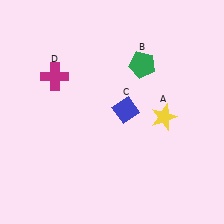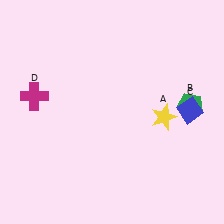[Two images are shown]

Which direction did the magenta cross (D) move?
The magenta cross (D) moved left.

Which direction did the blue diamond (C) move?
The blue diamond (C) moved right.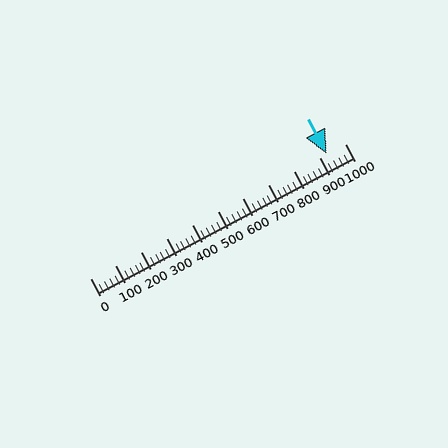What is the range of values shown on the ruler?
The ruler shows values from 0 to 1000.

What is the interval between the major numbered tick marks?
The major tick marks are spaced 100 units apart.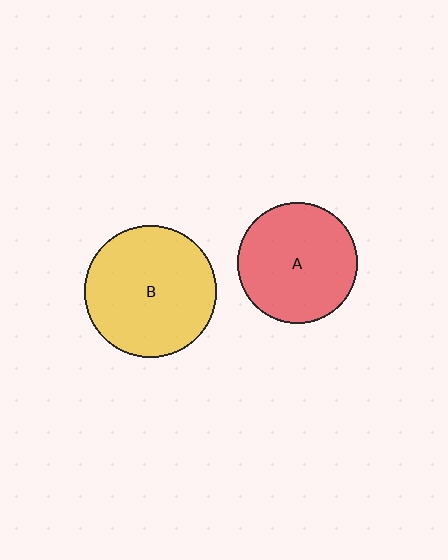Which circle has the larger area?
Circle B (yellow).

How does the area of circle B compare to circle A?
Approximately 1.2 times.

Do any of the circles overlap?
No, none of the circles overlap.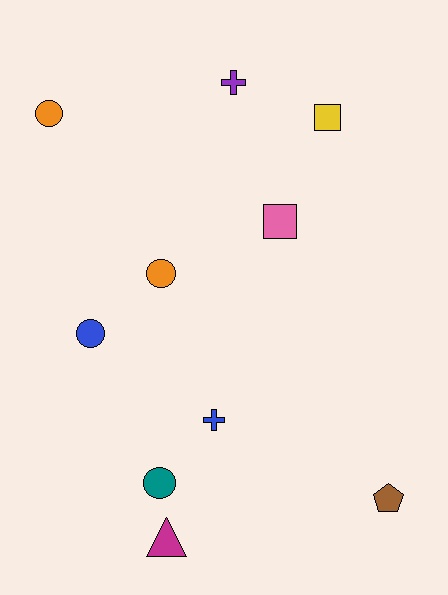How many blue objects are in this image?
There are 2 blue objects.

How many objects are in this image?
There are 10 objects.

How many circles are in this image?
There are 4 circles.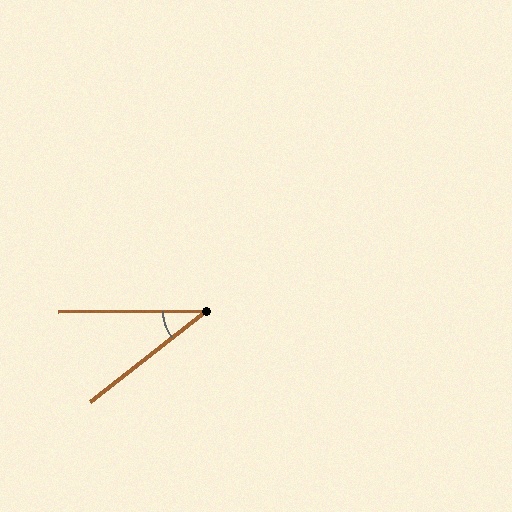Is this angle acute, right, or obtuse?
It is acute.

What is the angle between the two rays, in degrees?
Approximately 38 degrees.